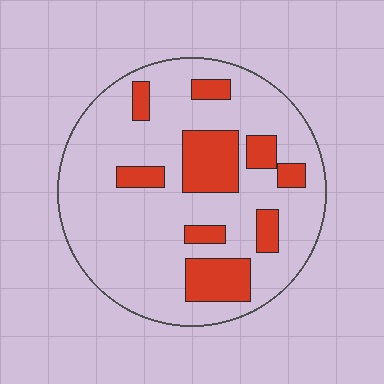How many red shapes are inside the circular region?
9.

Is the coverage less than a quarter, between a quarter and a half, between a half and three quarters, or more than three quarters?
Less than a quarter.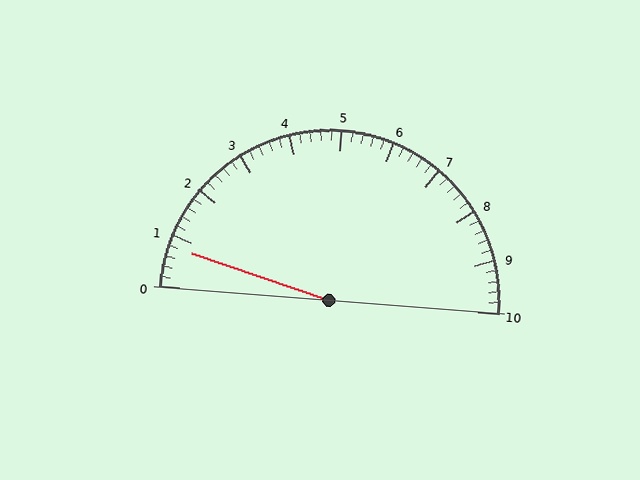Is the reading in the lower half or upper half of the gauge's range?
The reading is in the lower half of the range (0 to 10).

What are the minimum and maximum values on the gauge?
The gauge ranges from 0 to 10.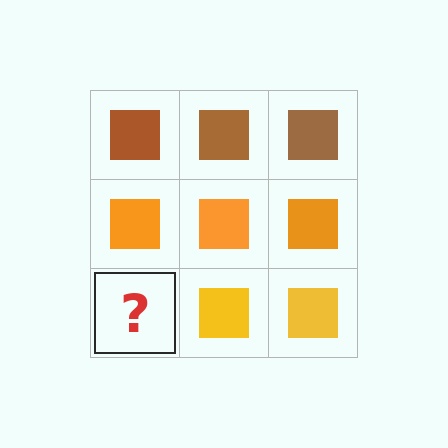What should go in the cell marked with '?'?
The missing cell should contain a yellow square.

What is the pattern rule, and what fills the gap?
The rule is that each row has a consistent color. The gap should be filled with a yellow square.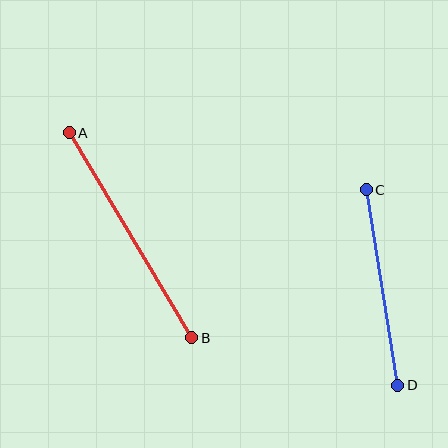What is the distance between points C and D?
The distance is approximately 198 pixels.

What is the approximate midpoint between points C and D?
The midpoint is at approximately (382, 287) pixels.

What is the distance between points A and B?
The distance is approximately 239 pixels.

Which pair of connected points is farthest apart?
Points A and B are farthest apart.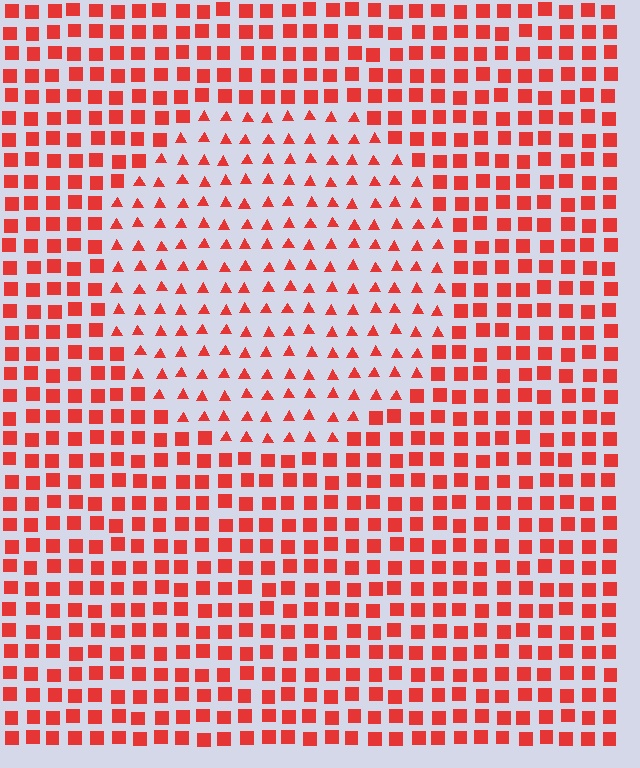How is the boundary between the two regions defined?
The boundary is defined by a change in element shape: triangles inside vs. squares outside. All elements share the same color and spacing.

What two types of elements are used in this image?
The image uses triangles inside the circle region and squares outside it.